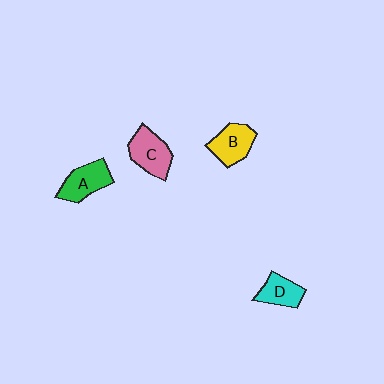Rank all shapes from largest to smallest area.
From largest to smallest: C (pink), A (green), B (yellow), D (cyan).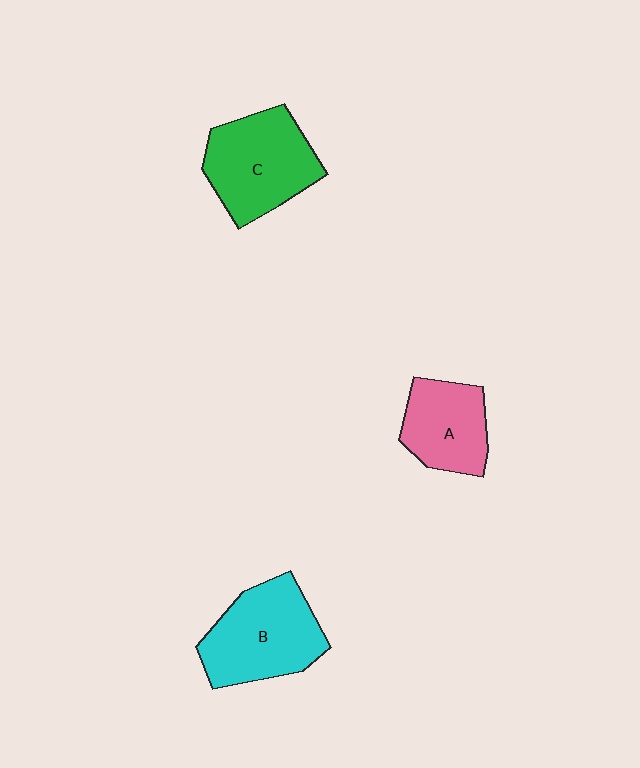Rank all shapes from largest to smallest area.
From largest to smallest: B (cyan), C (green), A (pink).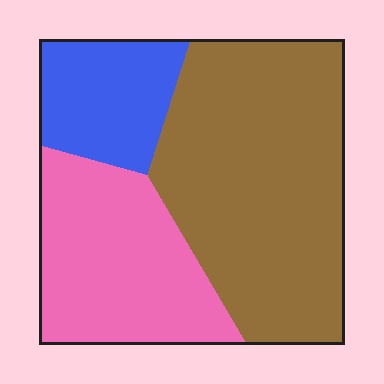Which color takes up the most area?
Brown, at roughly 50%.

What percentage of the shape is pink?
Pink covers roughly 30% of the shape.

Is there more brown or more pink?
Brown.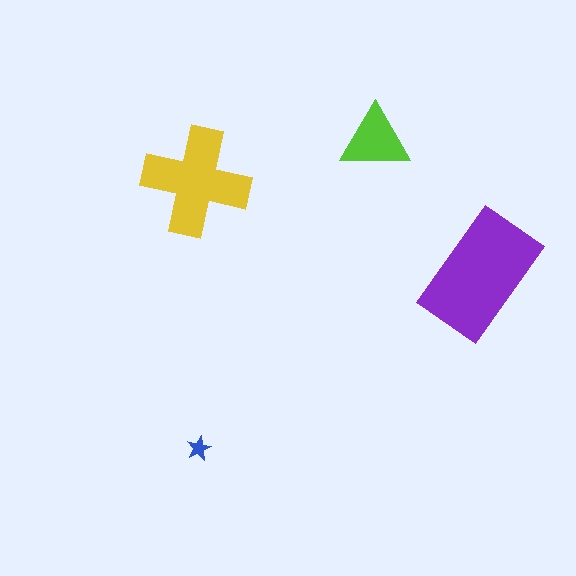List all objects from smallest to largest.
The blue star, the lime triangle, the yellow cross, the purple rectangle.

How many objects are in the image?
There are 4 objects in the image.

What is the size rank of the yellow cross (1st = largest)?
2nd.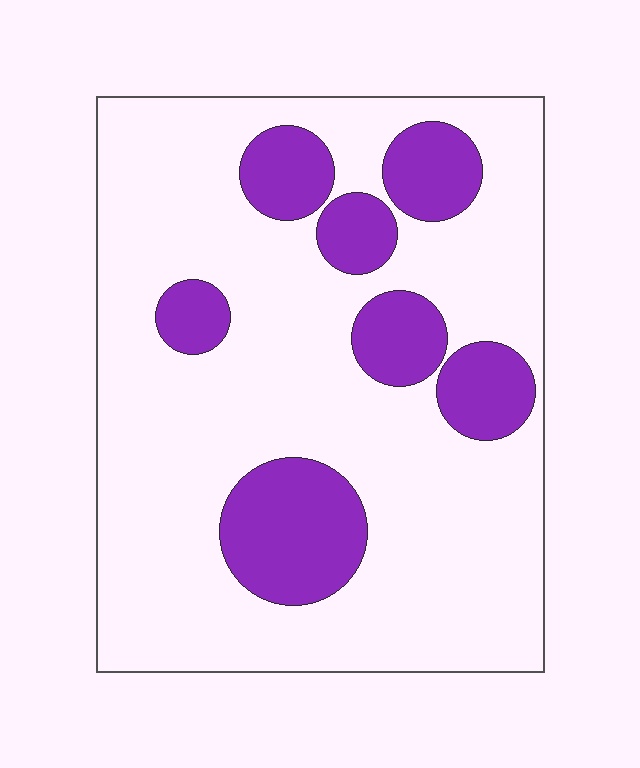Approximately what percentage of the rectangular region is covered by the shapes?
Approximately 20%.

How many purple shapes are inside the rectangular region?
7.